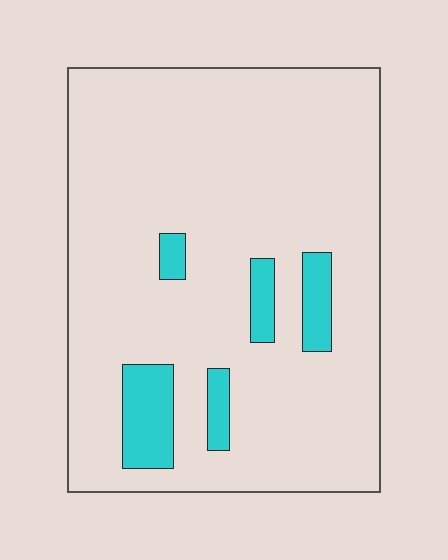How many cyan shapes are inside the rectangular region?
5.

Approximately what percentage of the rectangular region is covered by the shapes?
Approximately 10%.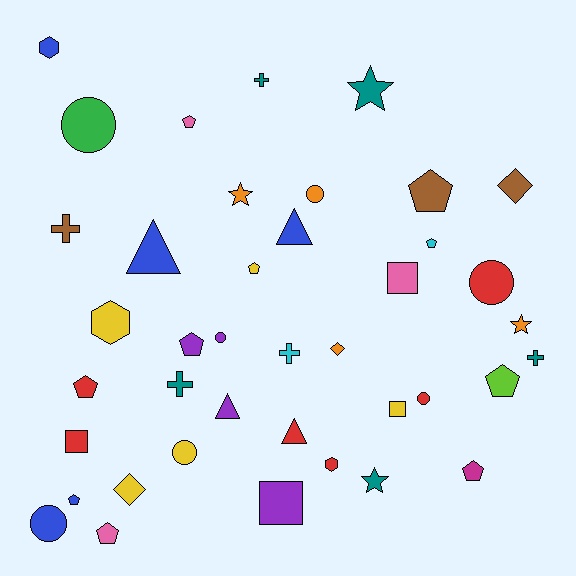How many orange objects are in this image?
There are 4 orange objects.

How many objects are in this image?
There are 40 objects.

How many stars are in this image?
There are 4 stars.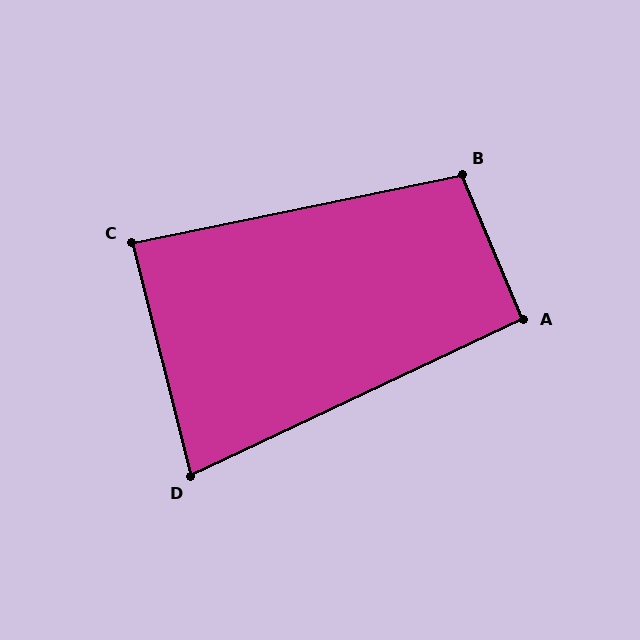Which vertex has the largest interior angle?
B, at approximately 101 degrees.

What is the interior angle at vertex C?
Approximately 88 degrees (approximately right).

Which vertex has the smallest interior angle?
D, at approximately 79 degrees.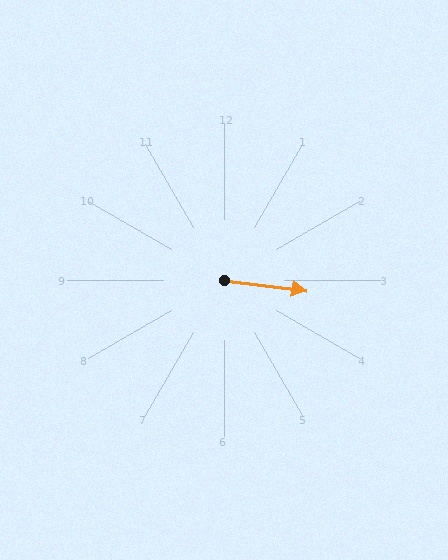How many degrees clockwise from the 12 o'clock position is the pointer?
Approximately 97 degrees.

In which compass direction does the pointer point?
East.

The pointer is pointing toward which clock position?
Roughly 3 o'clock.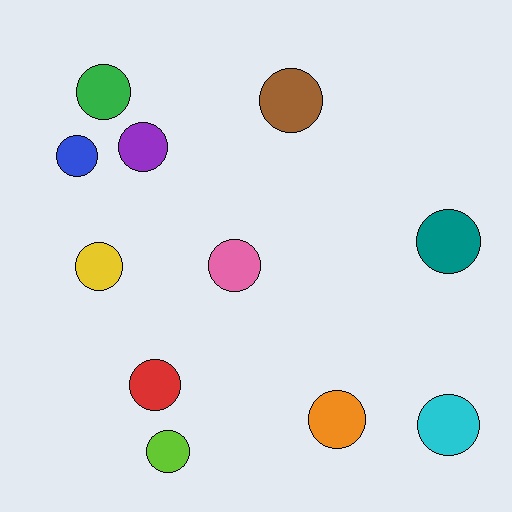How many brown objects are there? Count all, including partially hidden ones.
There is 1 brown object.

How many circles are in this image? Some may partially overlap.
There are 11 circles.